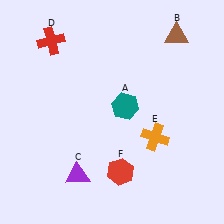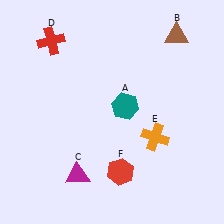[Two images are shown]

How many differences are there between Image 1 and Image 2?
There is 1 difference between the two images.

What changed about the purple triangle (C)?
In Image 1, C is purple. In Image 2, it changed to magenta.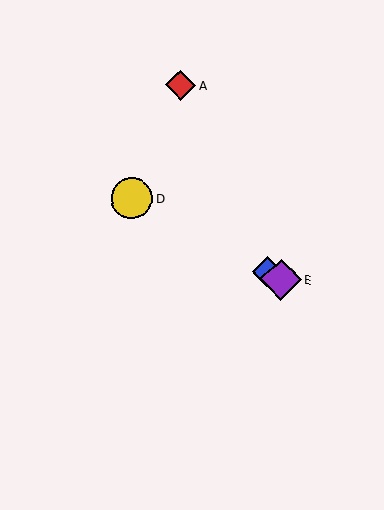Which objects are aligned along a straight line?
Objects B, C, D, E are aligned along a straight line.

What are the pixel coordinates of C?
Object C is at (125, 194).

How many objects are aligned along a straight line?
4 objects (B, C, D, E) are aligned along a straight line.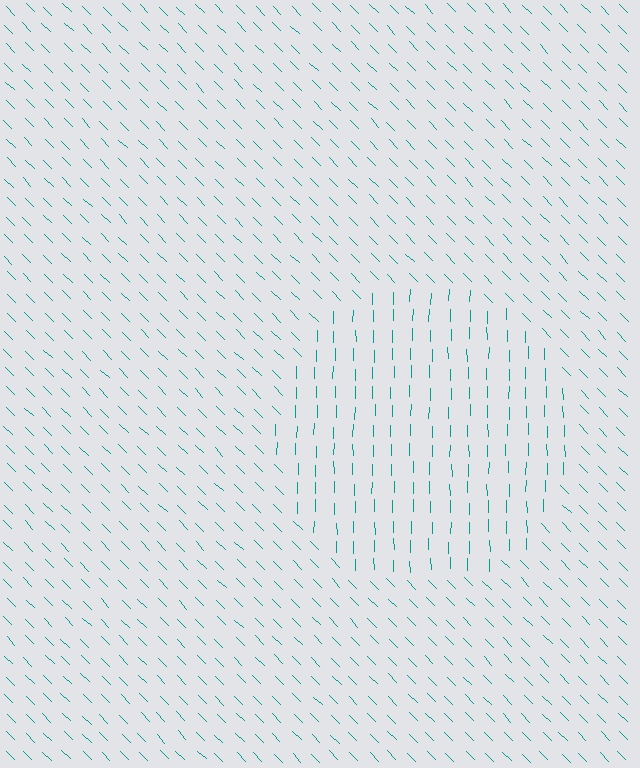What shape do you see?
I see a circle.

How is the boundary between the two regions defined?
The boundary is defined purely by a change in line orientation (approximately 45 degrees difference). All lines are the same color and thickness.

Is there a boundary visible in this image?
Yes, there is a texture boundary formed by a change in line orientation.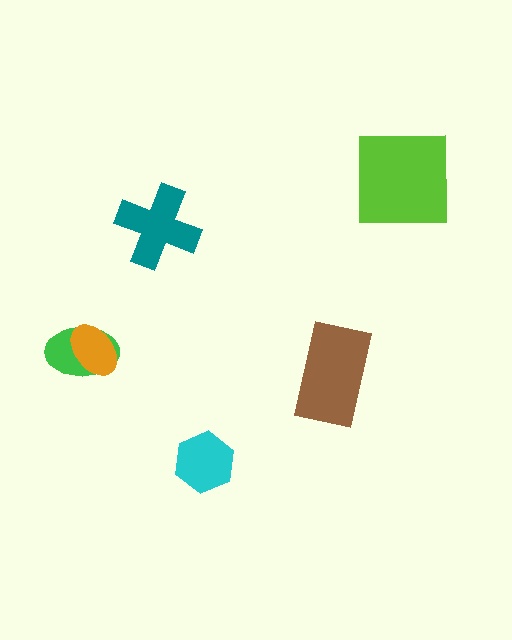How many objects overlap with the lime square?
0 objects overlap with the lime square.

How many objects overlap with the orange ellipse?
1 object overlaps with the orange ellipse.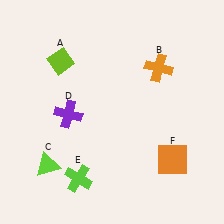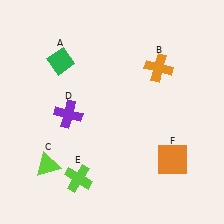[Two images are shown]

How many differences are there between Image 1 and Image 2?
There is 1 difference between the two images.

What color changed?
The diamond (A) changed from lime in Image 1 to green in Image 2.